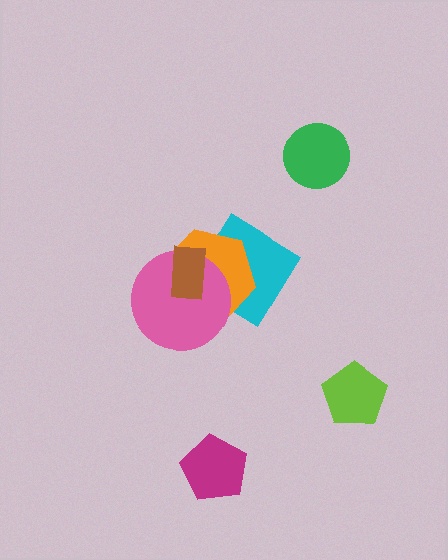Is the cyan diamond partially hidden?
Yes, it is partially covered by another shape.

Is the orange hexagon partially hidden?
Yes, it is partially covered by another shape.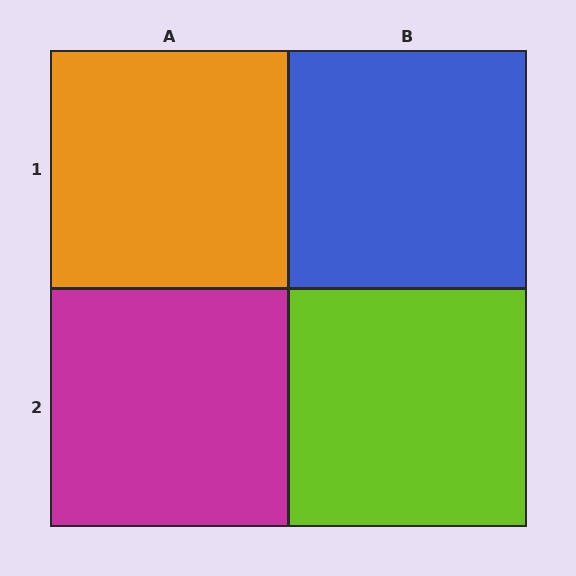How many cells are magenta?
1 cell is magenta.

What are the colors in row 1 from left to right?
Orange, blue.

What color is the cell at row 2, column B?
Lime.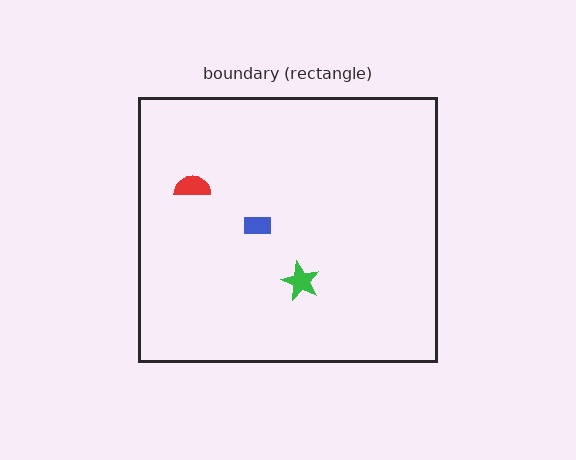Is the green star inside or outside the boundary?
Inside.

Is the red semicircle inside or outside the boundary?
Inside.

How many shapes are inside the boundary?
3 inside, 0 outside.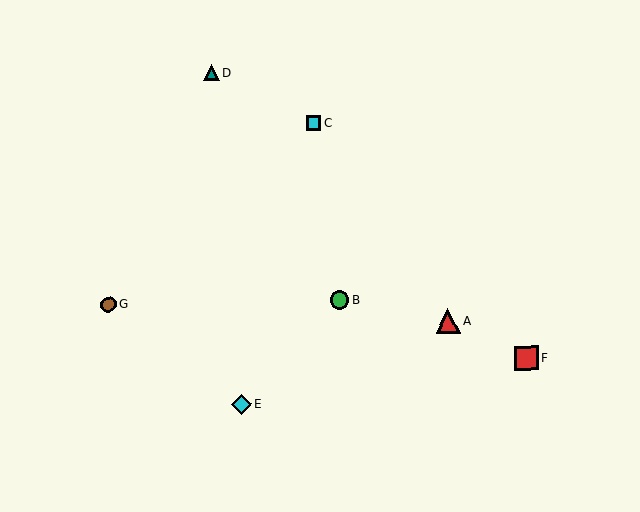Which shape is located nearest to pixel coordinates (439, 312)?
The red triangle (labeled A) at (448, 321) is nearest to that location.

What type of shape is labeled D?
Shape D is a teal triangle.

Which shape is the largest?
The red triangle (labeled A) is the largest.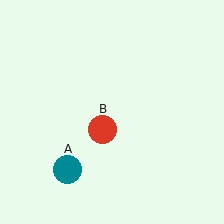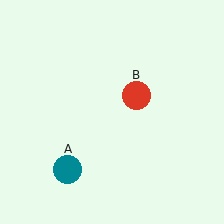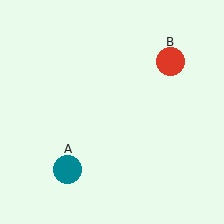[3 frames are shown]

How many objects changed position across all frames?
1 object changed position: red circle (object B).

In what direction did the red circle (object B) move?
The red circle (object B) moved up and to the right.